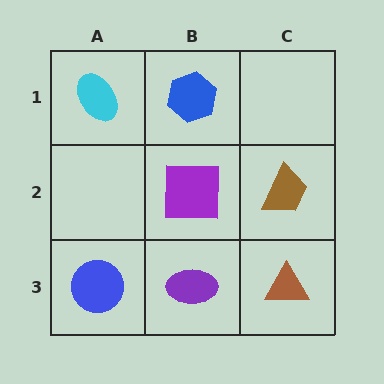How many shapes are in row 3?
3 shapes.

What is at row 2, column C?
A brown trapezoid.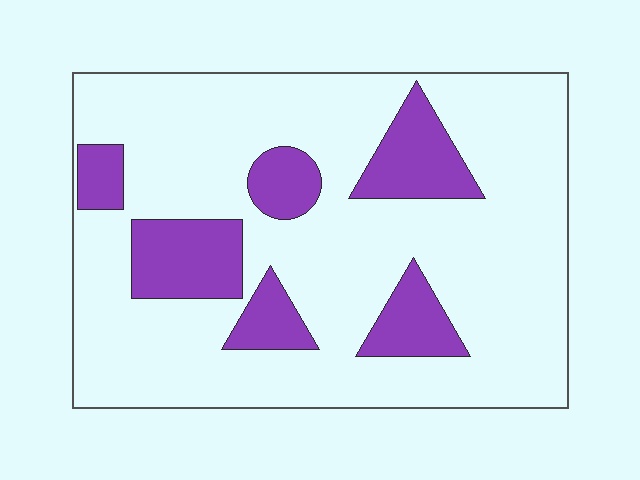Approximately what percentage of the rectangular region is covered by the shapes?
Approximately 20%.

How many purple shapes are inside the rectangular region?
6.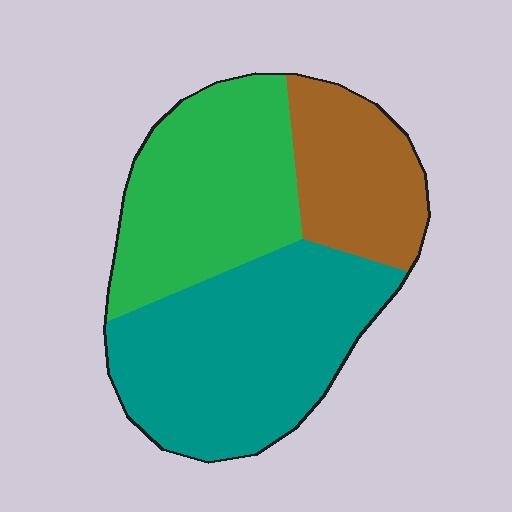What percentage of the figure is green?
Green covers 34% of the figure.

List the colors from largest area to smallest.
From largest to smallest: teal, green, brown.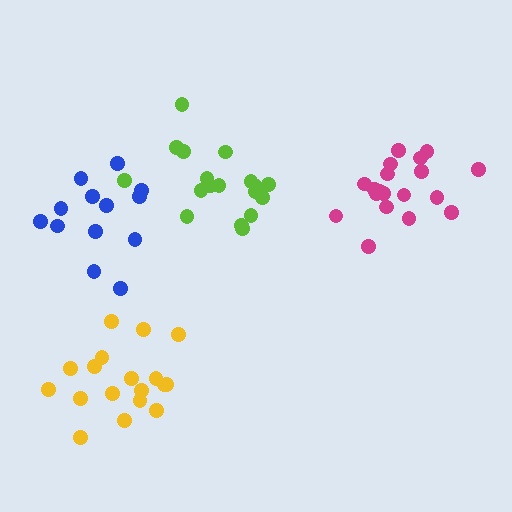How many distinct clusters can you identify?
There are 4 distinct clusters.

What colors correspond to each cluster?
The clusters are colored: blue, yellow, magenta, lime.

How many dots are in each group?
Group 1: 13 dots, Group 2: 18 dots, Group 3: 19 dots, Group 4: 18 dots (68 total).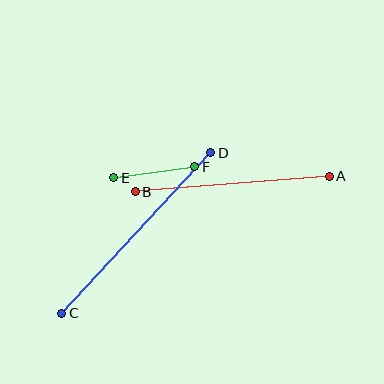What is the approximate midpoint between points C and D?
The midpoint is at approximately (136, 233) pixels.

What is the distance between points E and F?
The distance is approximately 81 pixels.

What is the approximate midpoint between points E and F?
The midpoint is at approximately (154, 172) pixels.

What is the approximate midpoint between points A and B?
The midpoint is at approximately (232, 184) pixels.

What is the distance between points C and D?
The distance is approximately 219 pixels.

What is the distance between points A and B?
The distance is approximately 195 pixels.